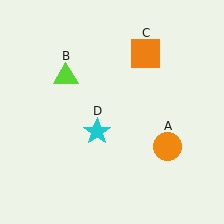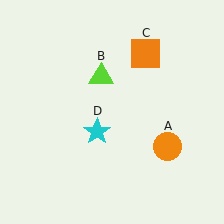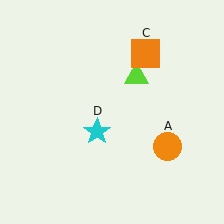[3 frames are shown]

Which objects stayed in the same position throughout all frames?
Orange circle (object A) and orange square (object C) and cyan star (object D) remained stationary.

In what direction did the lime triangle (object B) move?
The lime triangle (object B) moved right.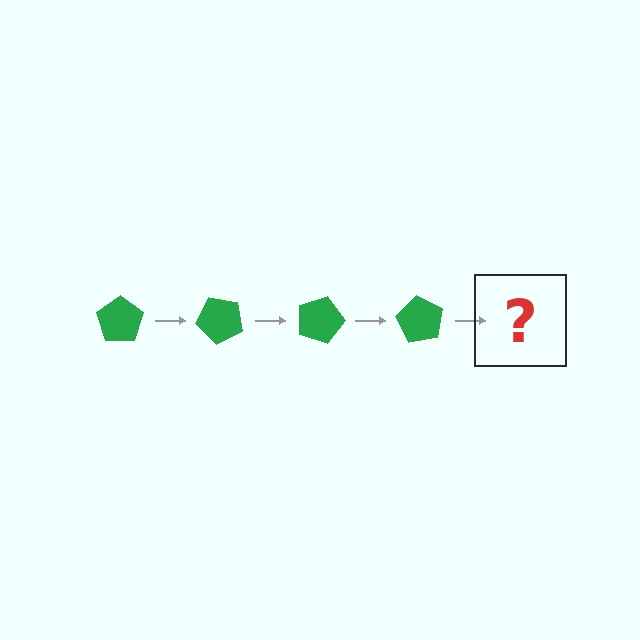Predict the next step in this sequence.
The next step is a green pentagon rotated 180 degrees.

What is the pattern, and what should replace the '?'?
The pattern is that the pentagon rotates 45 degrees each step. The '?' should be a green pentagon rotated 180 degrees.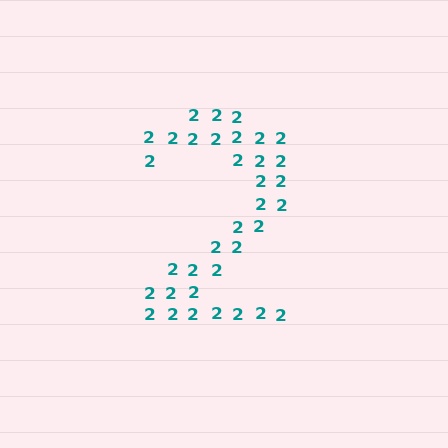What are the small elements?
The small elements are digit 2's.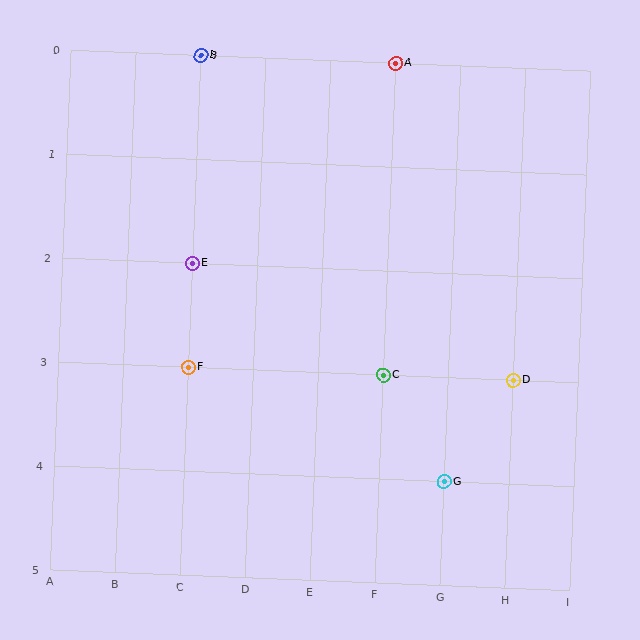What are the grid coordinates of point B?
Point B is at grid coordinates (C, 0).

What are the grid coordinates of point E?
Point E is at grid coordinates (C, 2).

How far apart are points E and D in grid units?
Points E and D are 5 columns and 1 row apart (about 5.1 grid units diagonally).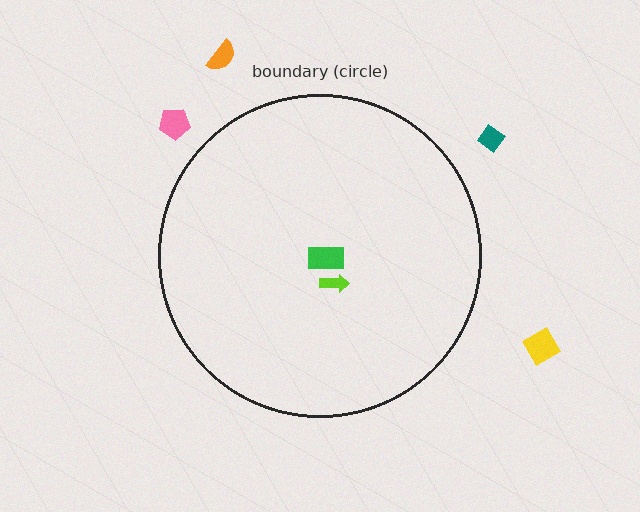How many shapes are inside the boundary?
2 inside, 4 outside.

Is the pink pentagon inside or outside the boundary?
Outside.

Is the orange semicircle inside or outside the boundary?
Outside.